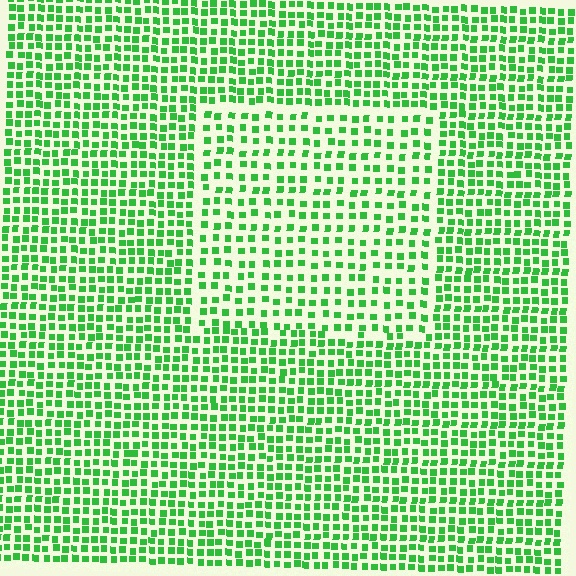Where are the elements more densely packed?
The elements are more densely packed outside the rectangle boundary.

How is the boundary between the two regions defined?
The boundary is defined by a change in element density (approximately 1.6x ratio). All elements are the same color, size, and shape.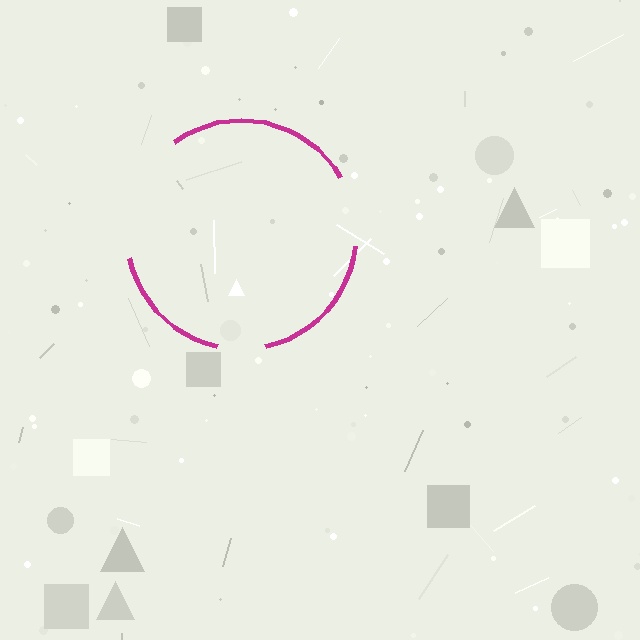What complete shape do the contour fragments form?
The contour fragments form a circle.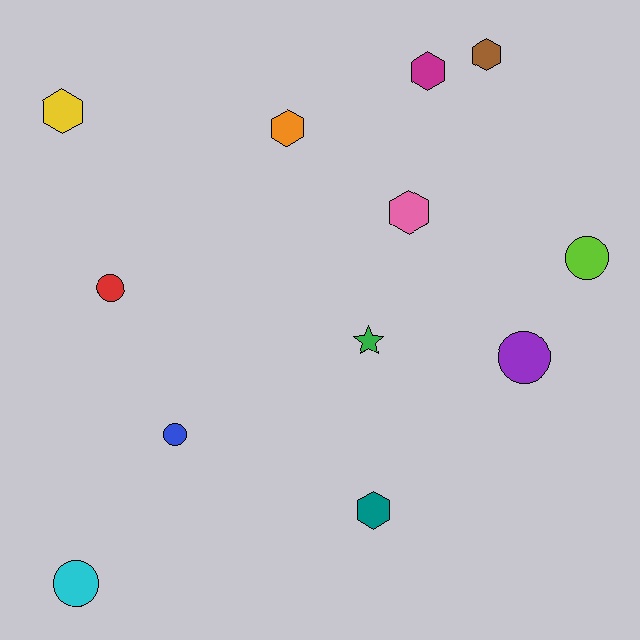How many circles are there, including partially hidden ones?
There are 5 circles.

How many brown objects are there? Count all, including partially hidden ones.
There is 1 brown object.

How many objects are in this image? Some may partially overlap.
There are 12 objects.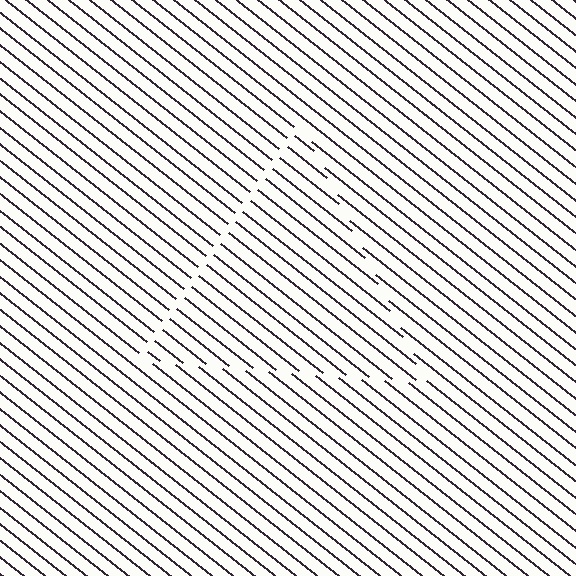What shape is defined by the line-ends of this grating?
An illusory triangle. The interior of the shape contains the same grating, shifted by half a period — the contour is defined by the phase discontinuity where line-ends from the inner and outer gratings abut.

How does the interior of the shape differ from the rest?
The interior of the shape contains the same grating, shifted by half a period — the contour is defined by the phase discontinuity where line-ends from the inner and outer gratings abut.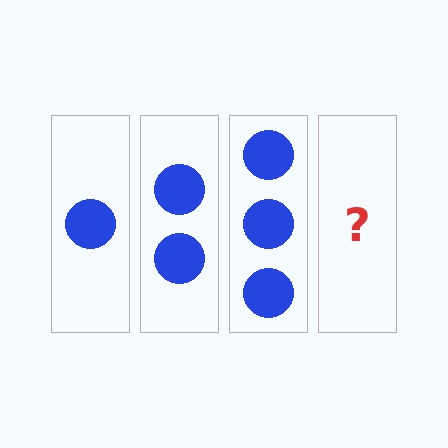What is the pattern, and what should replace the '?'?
The pattern is that each step adds one more circle. The '?' should be 4 circles.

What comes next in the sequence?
The next element should be 4 circles.